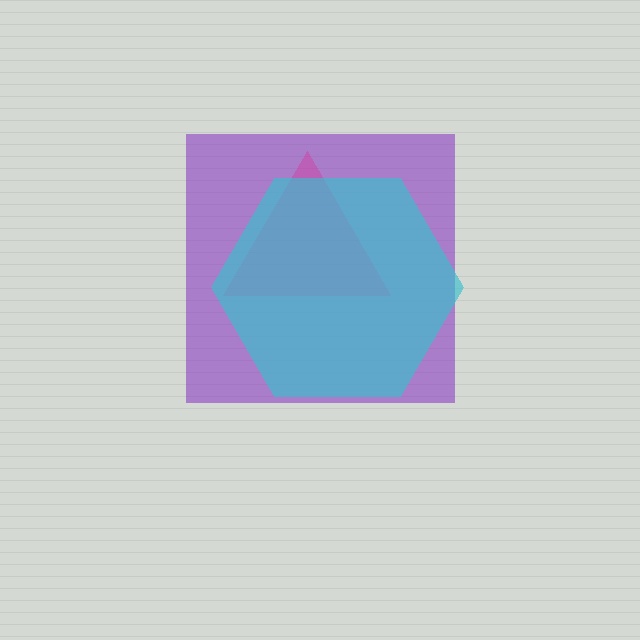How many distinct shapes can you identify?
There are 3 distinct shapes: a purple square, a magenta triangle, a cyan hexagon.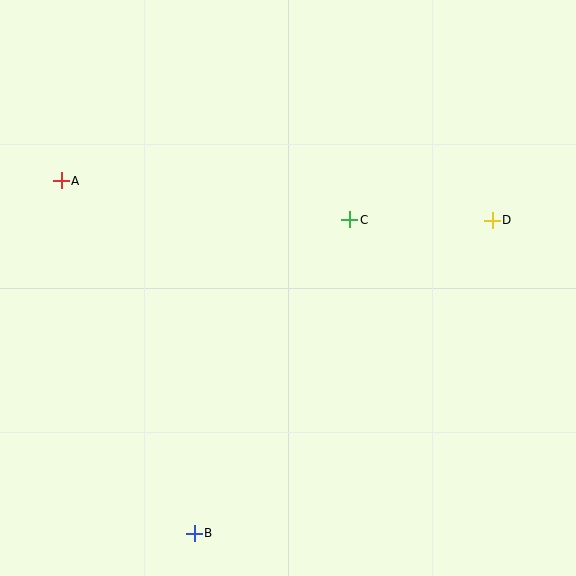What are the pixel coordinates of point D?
Point D is at (492, 220).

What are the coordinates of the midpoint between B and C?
The midpoint between B and C is at (272, 377).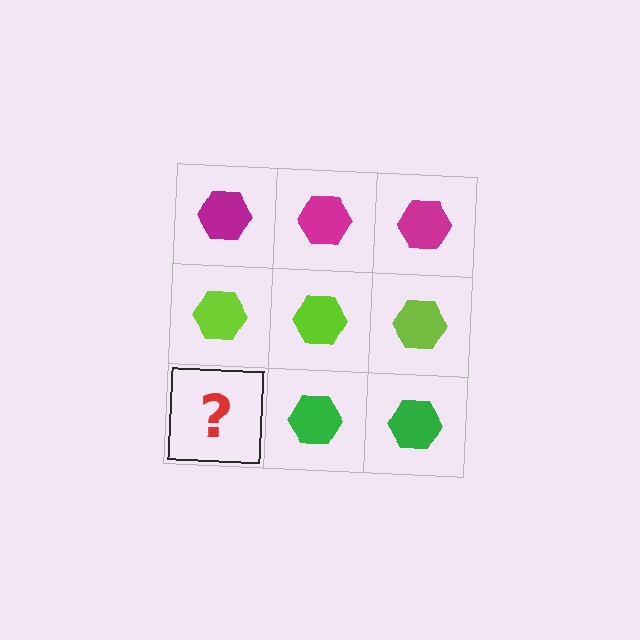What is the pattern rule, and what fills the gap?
The rule is that each row has a consistent color. The gap should be filled with a green hexagon.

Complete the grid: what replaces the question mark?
The question mark should be replaced with a green hexagon.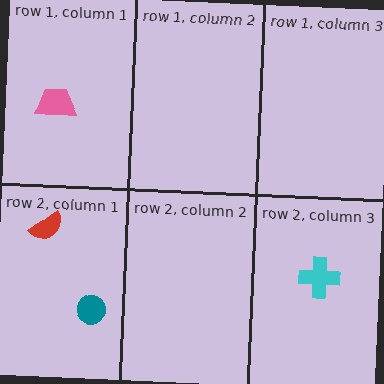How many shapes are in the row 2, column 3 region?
1.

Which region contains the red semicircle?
The row 2, column 1 region.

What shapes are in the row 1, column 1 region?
The pink trapezoid.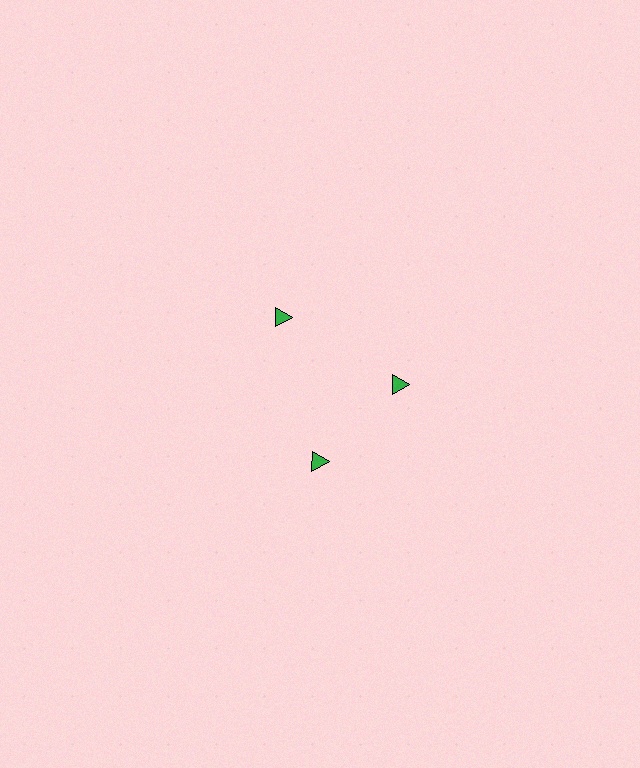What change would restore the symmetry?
The symmetry would be restored by rotating it back into even spacing with its neighbors so that all 3 triangles sit at equal angles and equal distance from the center.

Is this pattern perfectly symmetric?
No. The 3 green triangles are arranged in a ring, but one element near the 7 o'clock position is rotated out of alignment along the ring, breaking the 3-fold rotational symmetry.